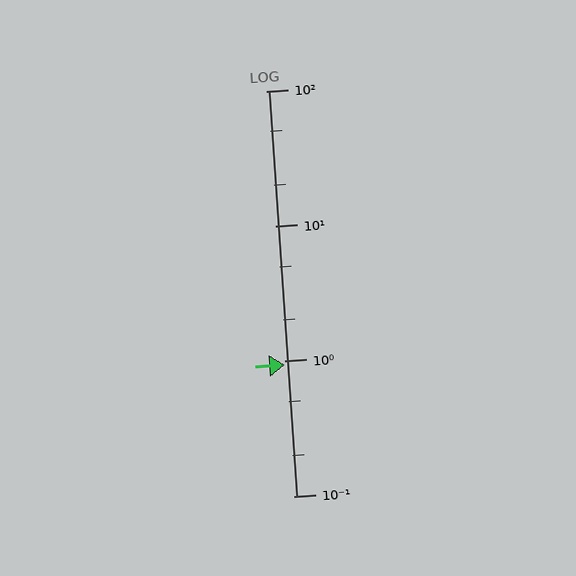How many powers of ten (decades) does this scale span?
The scale spans 3 decades, from 0.1 to 100.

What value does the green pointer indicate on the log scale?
The pointer indicates approximately 0.93.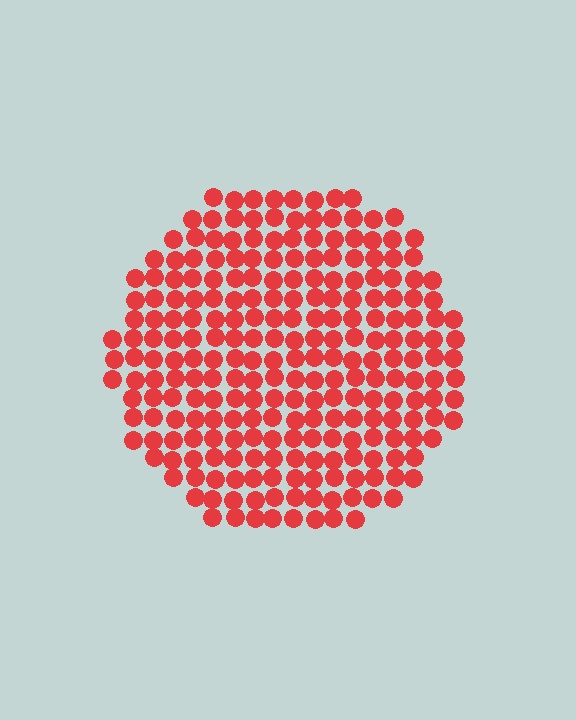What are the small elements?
The small elements are circles.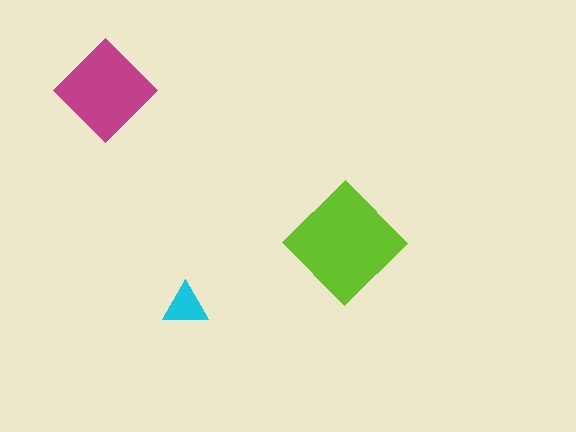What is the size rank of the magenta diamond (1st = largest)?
2nd.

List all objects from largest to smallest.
The lime diamond, the magenta diamond, the cyan triangle.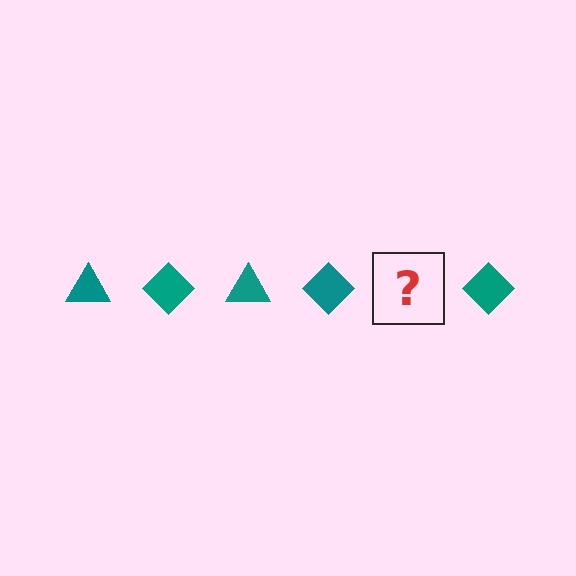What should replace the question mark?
The question mark should be replaced with a teal triangle.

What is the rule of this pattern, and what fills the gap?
The rule is that the pattern cycles through triangle, diamond shapes in teal. The gap should be filled with a teal triangle.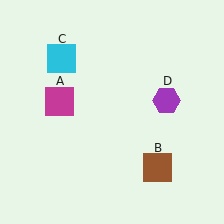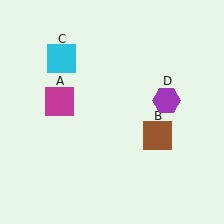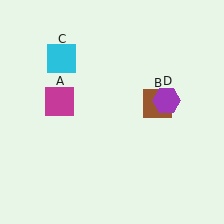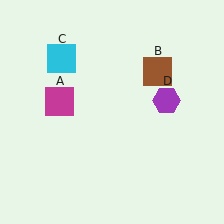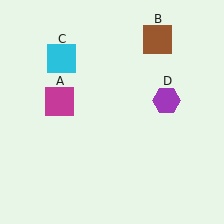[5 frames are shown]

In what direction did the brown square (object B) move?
The brown square (object B) moved up.